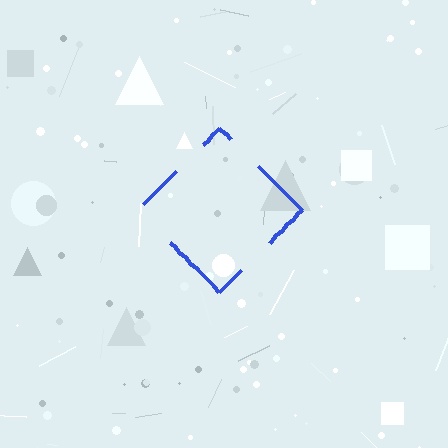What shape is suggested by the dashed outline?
The dashed outline suggests a diamond.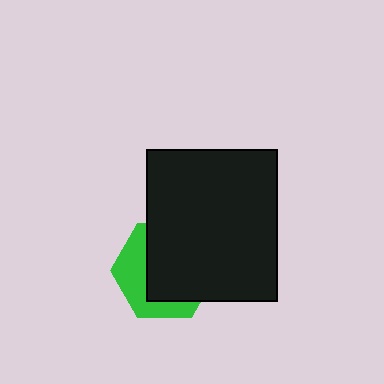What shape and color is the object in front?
The object in front is a black rectangle.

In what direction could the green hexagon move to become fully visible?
The green hexagon could move toward the lower-left. That would shift it out from behind the black rectangle entirely.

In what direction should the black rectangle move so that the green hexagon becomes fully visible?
The black rectangle should move toward the upper-right. That is the shortest direction to clear the overlap and leave the green hexagon fully visible.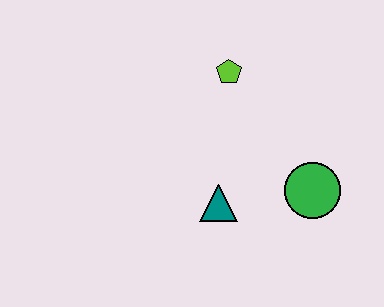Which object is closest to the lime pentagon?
The teal triangle is closest to the lime pentagon.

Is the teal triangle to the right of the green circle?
No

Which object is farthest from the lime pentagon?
The green circle is farthest from the lime pentagon.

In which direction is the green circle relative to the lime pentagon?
The green circle is below the lime pentagon.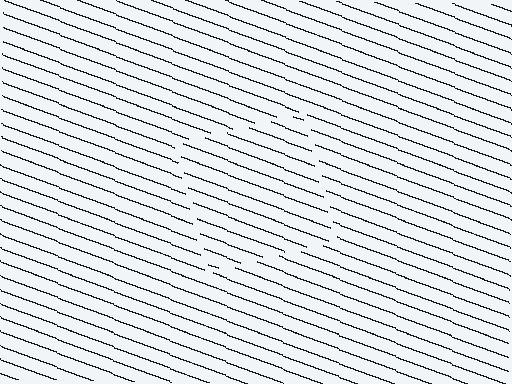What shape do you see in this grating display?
An illusory square. The interior of the shape contains the same grating, shifted by half a period — the contour is defined by the phase discontinuity where line-ends from the inner and outer gratings abut.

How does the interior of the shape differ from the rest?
The interior of the shape contains the same grating, shifted by half a period — the contour is defined by the phase discontinuity where line-ends from the inner and outer gratings abut.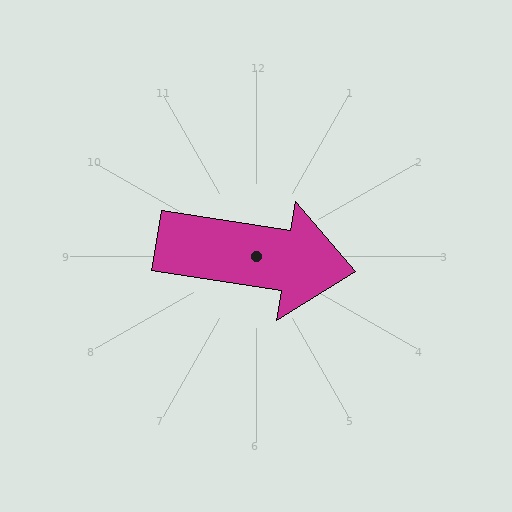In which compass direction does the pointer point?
East.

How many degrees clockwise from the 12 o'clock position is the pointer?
Approximately 99 degrees.